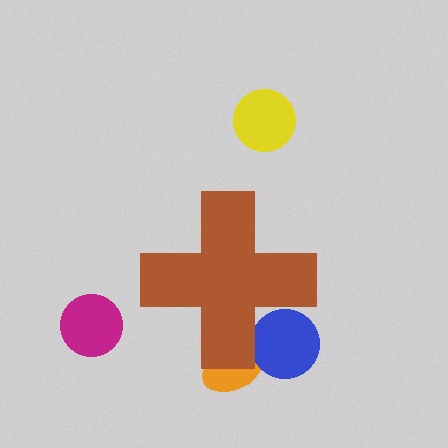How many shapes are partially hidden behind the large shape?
2 shapes are partially hidden.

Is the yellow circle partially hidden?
No, the yellow circle is fully visible.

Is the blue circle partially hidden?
Yes, the blue circle is partially hidden behind the brown cross.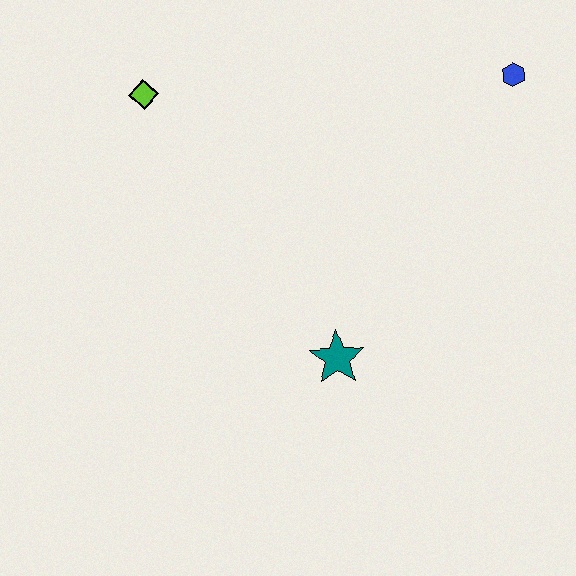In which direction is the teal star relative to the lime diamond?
The teal star is below the lime diamond.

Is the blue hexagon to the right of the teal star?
Yes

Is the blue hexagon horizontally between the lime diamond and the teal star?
No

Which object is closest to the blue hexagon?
The teal star is closest to the blue hexagon.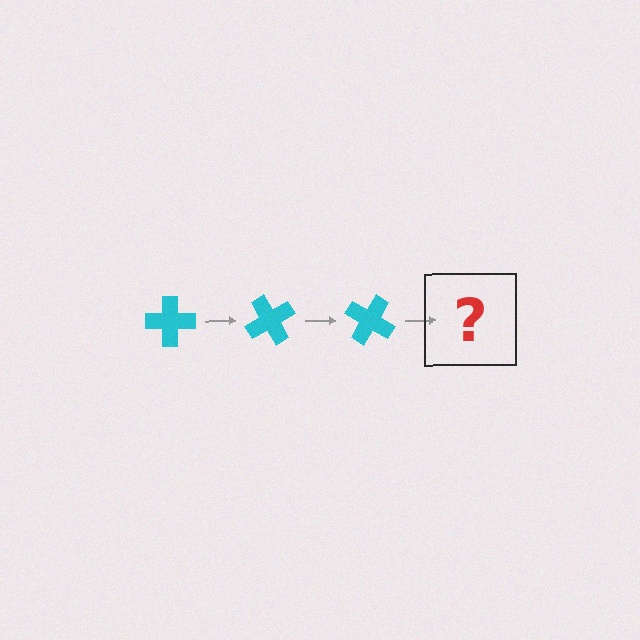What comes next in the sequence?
The next element should be a cyan cross rotated 180 degrees.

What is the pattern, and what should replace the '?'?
The pattern is that the cross rotates 60 degrees each step. The '?' should be a cyan cross rotated 180 degrees.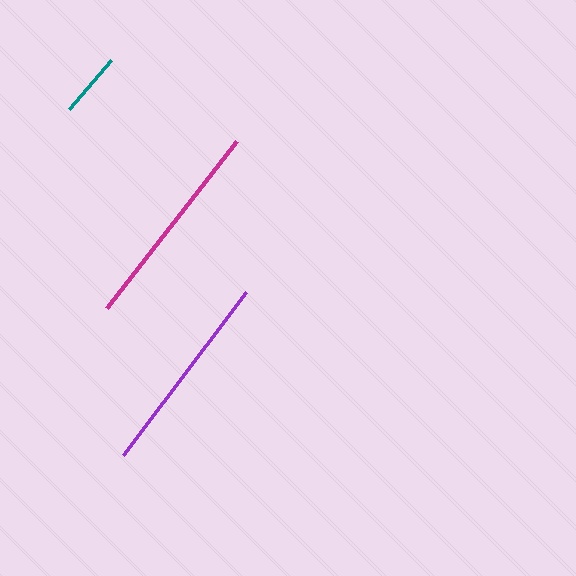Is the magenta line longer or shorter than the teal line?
The magenta line is longer than the teal line.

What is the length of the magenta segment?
The magenta segment is approximately 211 pixels long.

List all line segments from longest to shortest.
From longest to shortest: magenta, purple, teal.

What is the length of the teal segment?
The teal segment is approximately 65 pixels long.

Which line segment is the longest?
The magenta line is the longest at approximately 211 pixels.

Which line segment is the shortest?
The teal line is the shortest at approximately 65 pixels.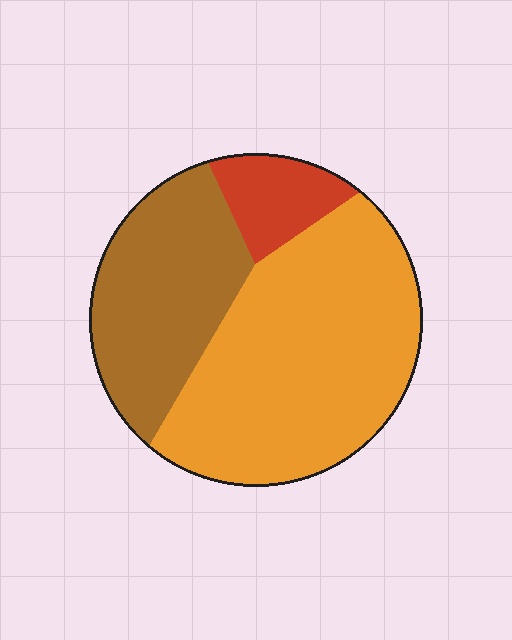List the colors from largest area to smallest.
From largest to smallest: orange, brown, red.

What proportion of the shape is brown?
Brown takes up between a sixth and a third of the shape.